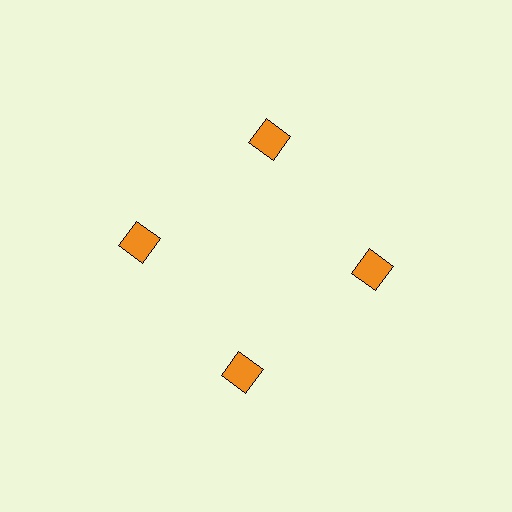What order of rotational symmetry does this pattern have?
This pattern has 4-fold rotational symmetry.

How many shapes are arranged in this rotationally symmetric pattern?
There are 4 shapes, arranged in 4 groups of 1.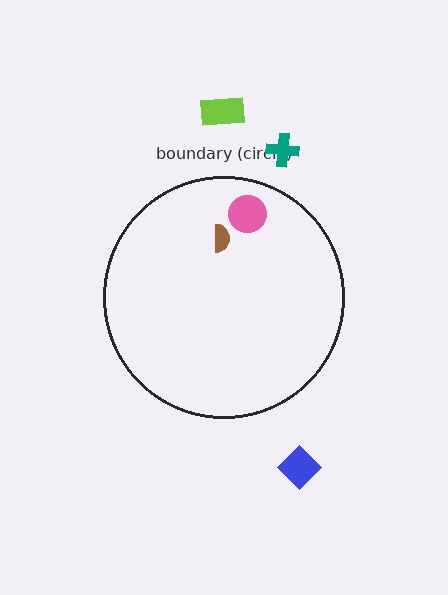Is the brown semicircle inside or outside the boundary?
Inside.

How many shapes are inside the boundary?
2 inside, 3 outside.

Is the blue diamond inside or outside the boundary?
Outside.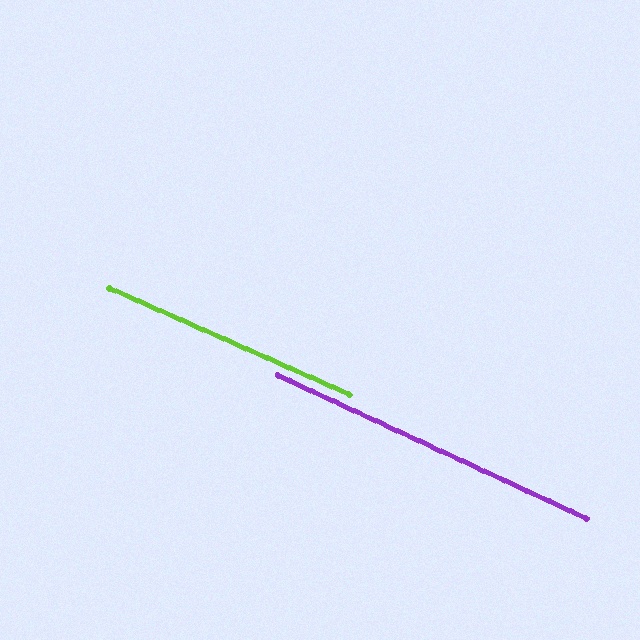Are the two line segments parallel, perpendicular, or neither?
Parallel — their directions differ by only 1.1°.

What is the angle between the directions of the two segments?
Approximately 1 degree.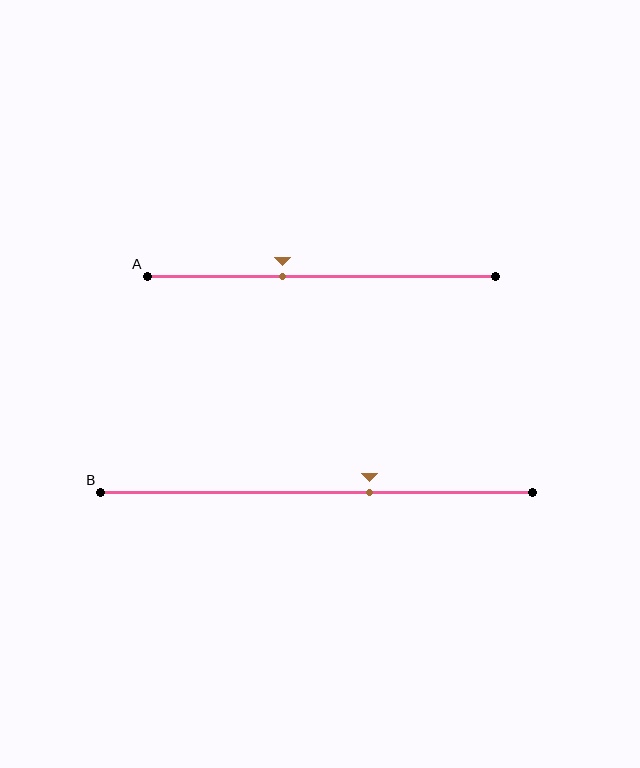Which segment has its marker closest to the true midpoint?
Segment A has its marker closest to the true midpoint.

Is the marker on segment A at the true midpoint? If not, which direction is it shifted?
No, the marker on segment A is shifted to the left by about 11% of the segment length.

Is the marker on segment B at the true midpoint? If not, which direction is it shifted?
No, the marker on segment B is shifted to the right by about 12% of the segment length.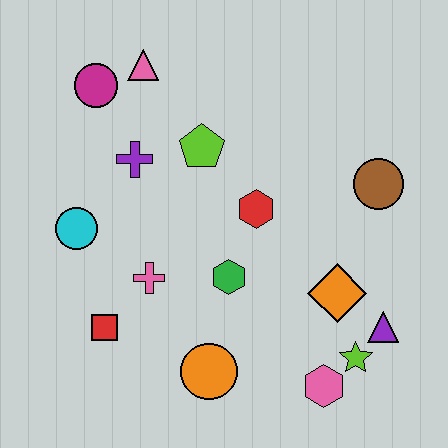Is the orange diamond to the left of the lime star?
Yes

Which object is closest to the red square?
The pink cross is closest to the red square.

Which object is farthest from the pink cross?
The brown circle is farthest from the pink cross.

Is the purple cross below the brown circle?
No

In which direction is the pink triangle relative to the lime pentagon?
The pink triangle is above the lime pentagon.